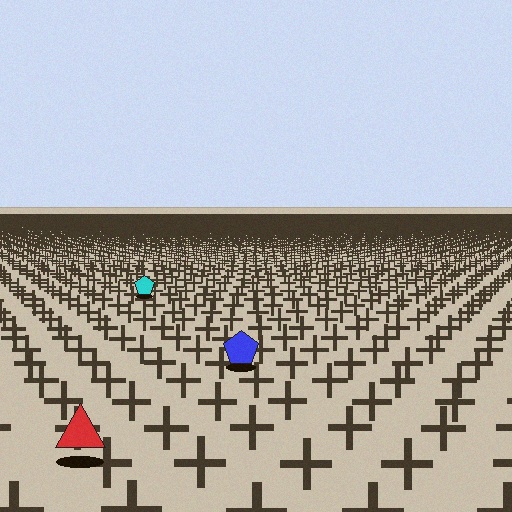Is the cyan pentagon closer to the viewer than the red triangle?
No. The red triangle is closer — you can tell from the texture gradient: the ground texture is coarser near it.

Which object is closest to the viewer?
The red triangle is closest. The texture marks near it are larger and more spread out.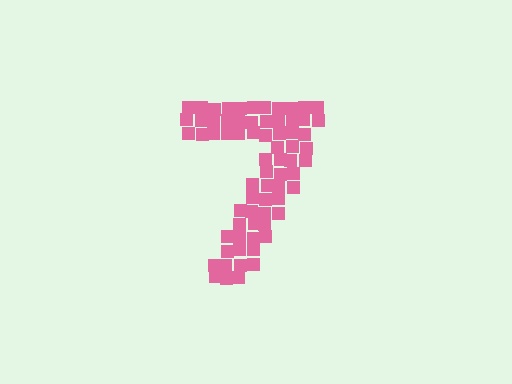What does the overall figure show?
The overall figure shows the digit 7.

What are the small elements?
The small elements are squares.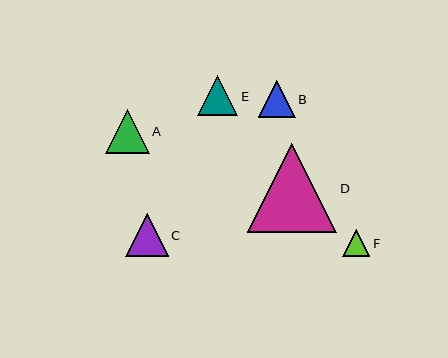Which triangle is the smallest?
Triangle F is the smallest with a size of approximately 27 pixels.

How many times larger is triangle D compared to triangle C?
Triangle D is approximately 2.1 times the size of triangle C.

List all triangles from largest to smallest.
From largest to smallest: D, A, C, E, B, F.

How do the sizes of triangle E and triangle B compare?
Triangle E and triangle B are approximately the same size.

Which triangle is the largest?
Triangle D is the largest with a size of approximately 90 pixels.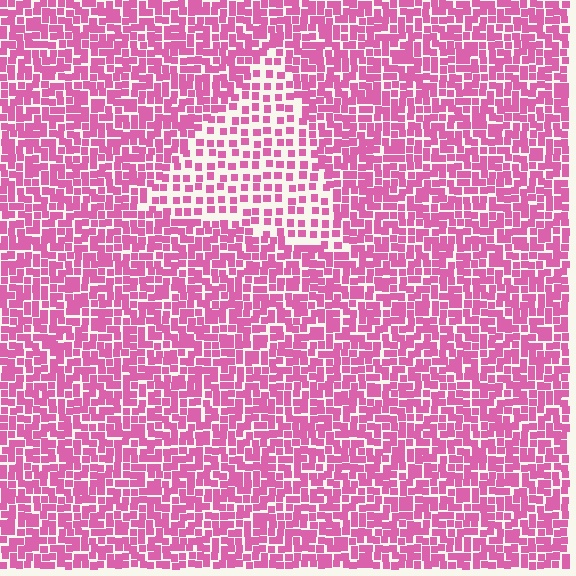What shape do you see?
I see a triangle.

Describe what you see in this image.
The image contains small pink elements arranged at two different densities. A triangle-shaped region is visible where the elements are less densely packed than the surrounding area.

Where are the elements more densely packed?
The elements are more densely packed outside the triangle boundary.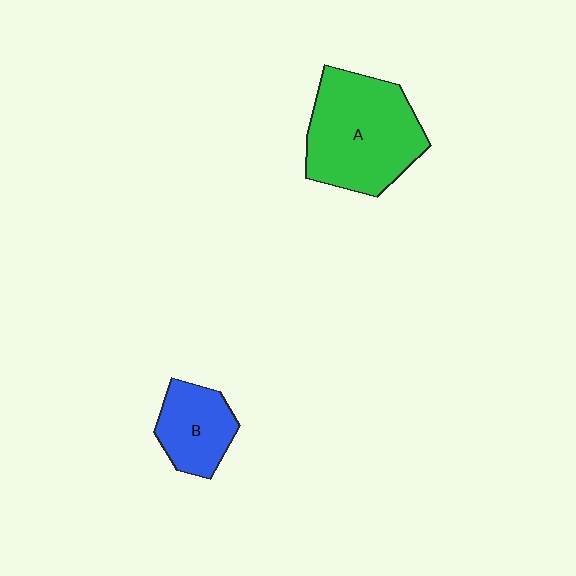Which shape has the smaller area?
Shape B (blue).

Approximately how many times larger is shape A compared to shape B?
Approximately 2.0 times.